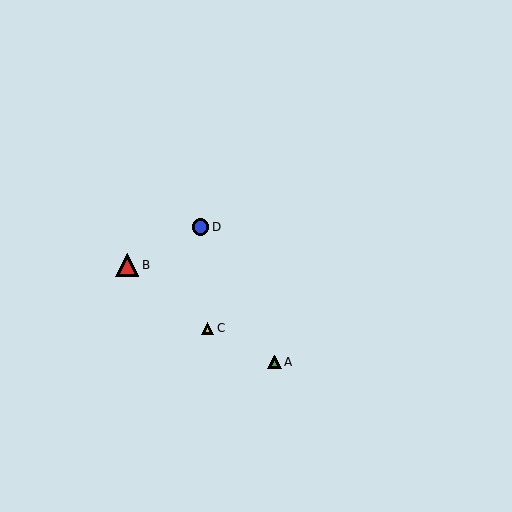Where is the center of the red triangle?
The center of the red triangle is at (127, 265).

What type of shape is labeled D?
Shape D is a blue circle.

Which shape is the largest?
The red triangle (labeled B) is the largest.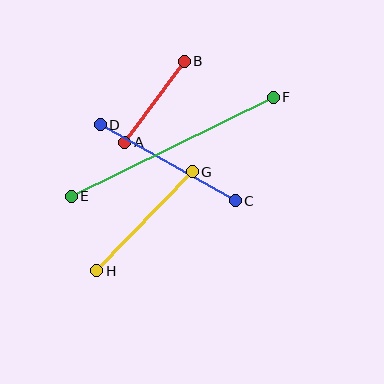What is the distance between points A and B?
The distance is approximately 101 pixels.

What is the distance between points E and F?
The distance is approximately 225 pixels.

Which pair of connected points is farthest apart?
Points E and F are farthest apart.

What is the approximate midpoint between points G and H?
The midpoint is at approximately (144, 221) pixels.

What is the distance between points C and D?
The distance is approximately 155 pixels.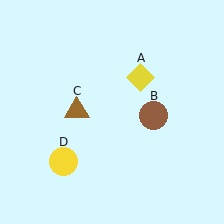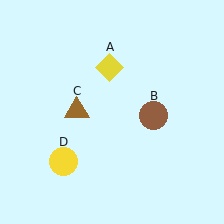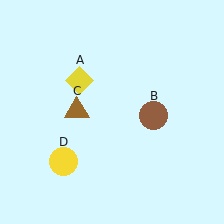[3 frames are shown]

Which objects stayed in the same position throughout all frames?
Brown circle (object B) and brown triangle (object C) and yellow circle (object D) remained stationary.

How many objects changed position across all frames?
1 object changed position: yellow diamond (object A).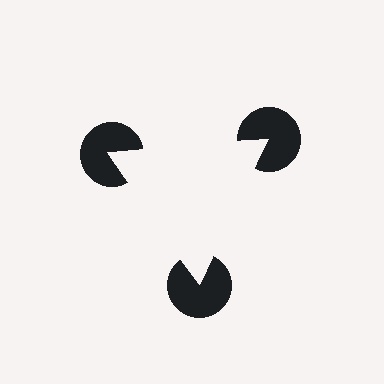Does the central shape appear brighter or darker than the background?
It typically appears slightly brighter than the background, even though no actual brightness change is drawn.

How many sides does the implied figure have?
3 sides.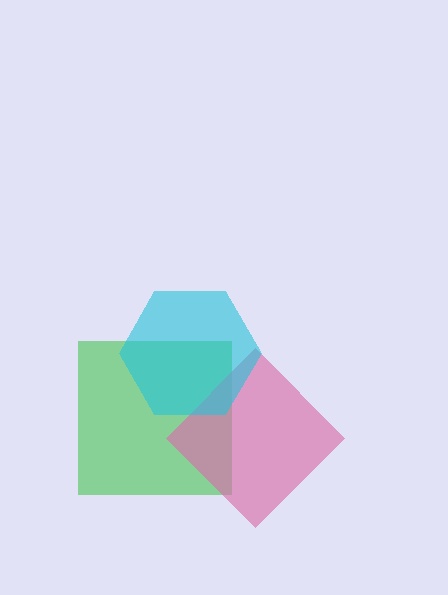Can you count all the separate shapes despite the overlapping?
Yes, there are 3 separate shapes.